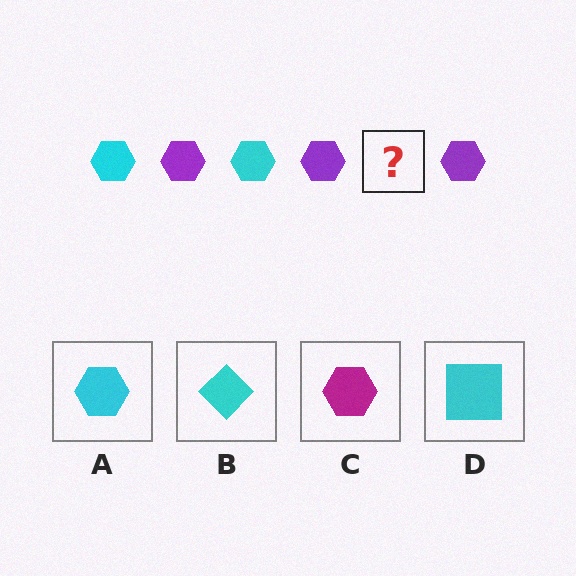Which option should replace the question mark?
Option A.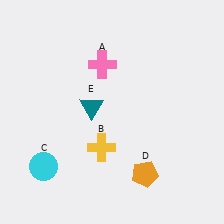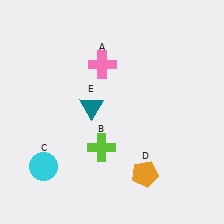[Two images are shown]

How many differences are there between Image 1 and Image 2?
There is 1 difference between the two images.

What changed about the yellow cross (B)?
In Image 1, B is yellow. In Image 2, it changed to lime.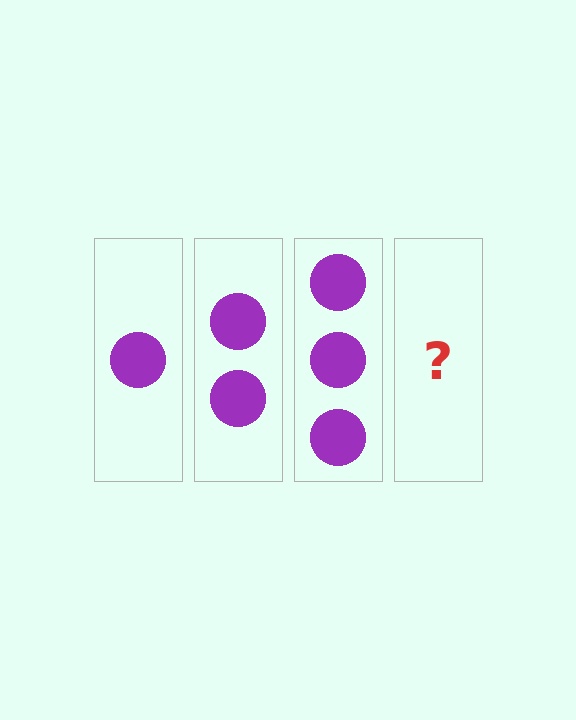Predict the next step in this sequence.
The next step is 4 circles.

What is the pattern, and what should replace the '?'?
The pattern is that each step adds one more circle. The '?' should be 4 circles.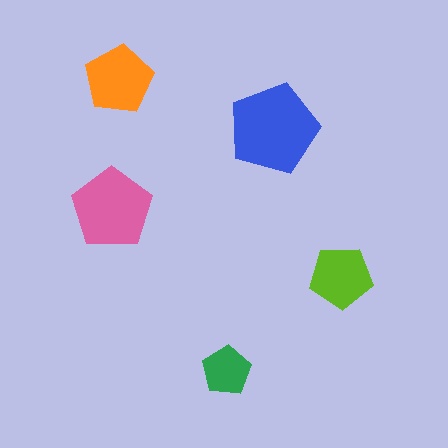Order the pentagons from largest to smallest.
the blue one, the pink one, the orange one, the lime one, the green one.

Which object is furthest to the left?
The pink pentagon is leftmost.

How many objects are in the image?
There are 5 objects in the image.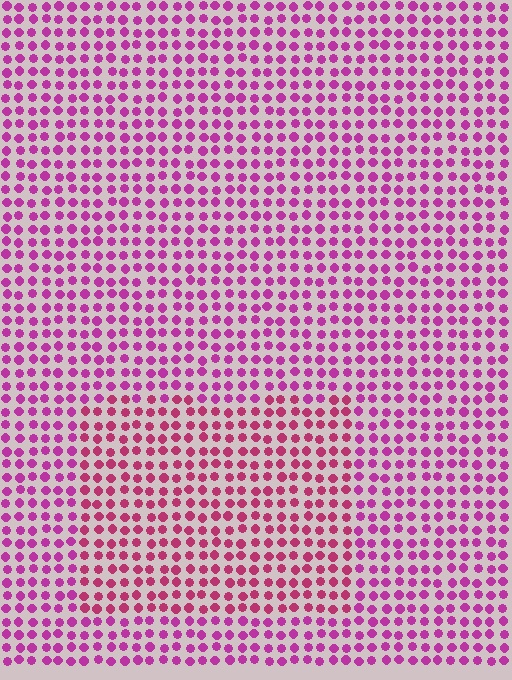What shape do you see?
I see a rectangle.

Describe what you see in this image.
The image is filled with small magenta elements in a uniform arrangement. A rectangle-shaped region is visible where the elements are tinted to a slightly different hue, forming a subtle color boundary.